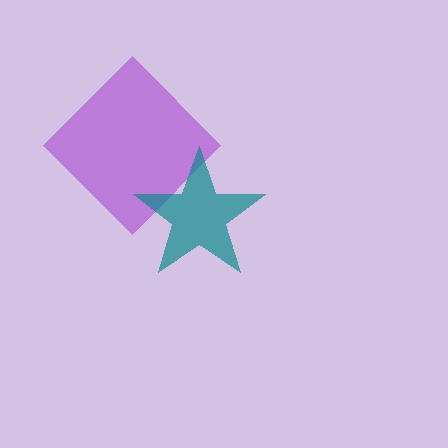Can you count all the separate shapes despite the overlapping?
Yes, there are 2 separate shapes.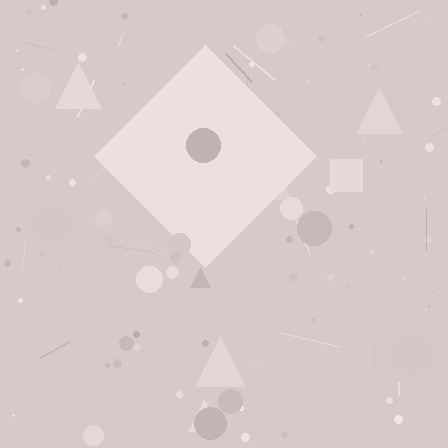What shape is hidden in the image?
A diamond is hidden in the image.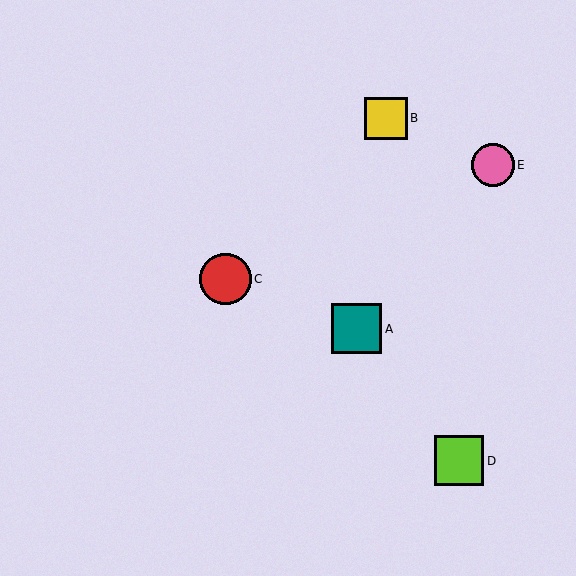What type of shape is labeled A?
Shape A is a teal square.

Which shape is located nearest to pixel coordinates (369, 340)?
The teal square (labeled A) at (357, 329) is nearest to that location.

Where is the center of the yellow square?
The center of the yellow square is at (386, 118).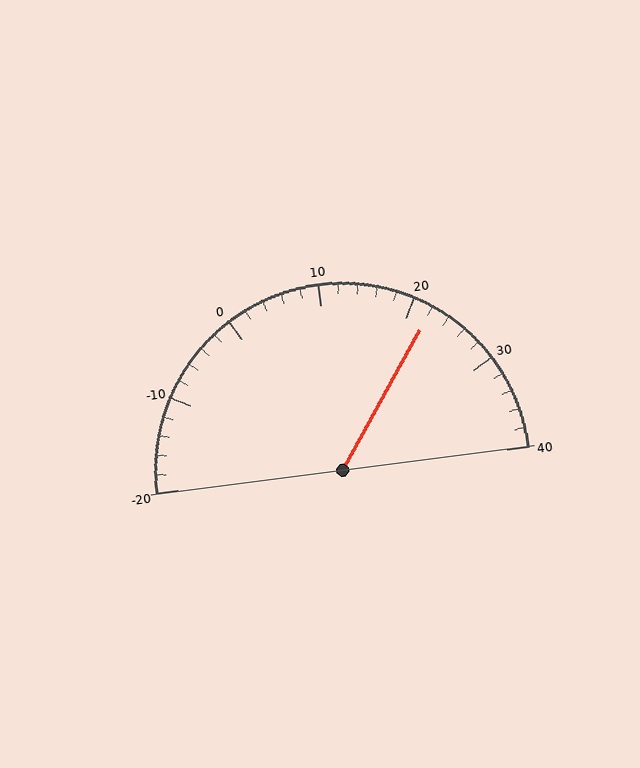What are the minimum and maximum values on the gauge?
The gauge ranges from -20 to 40.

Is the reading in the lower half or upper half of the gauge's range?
The reading is in the upper half of the range (-20 to 40).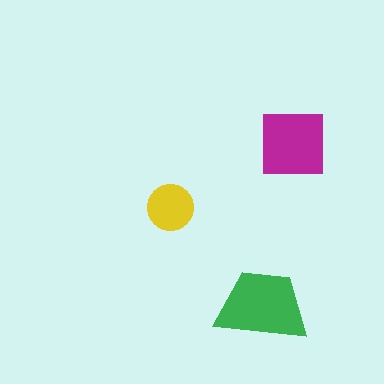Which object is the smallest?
The yellow circle.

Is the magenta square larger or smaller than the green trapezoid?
Smaller.